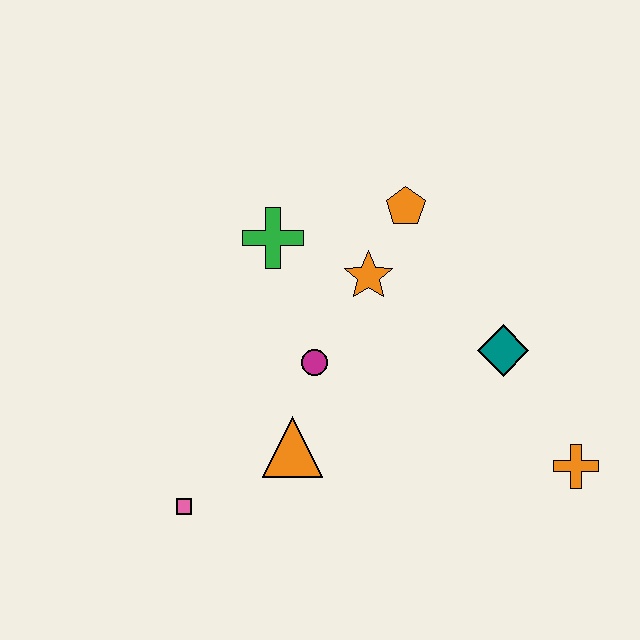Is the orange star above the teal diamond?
Yes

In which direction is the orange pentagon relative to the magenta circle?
The orange pentagon is above the magenta circle.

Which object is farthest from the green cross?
The orange cross is farthest from the green cross.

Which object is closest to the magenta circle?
The orange triangle is closest to the magenta circle.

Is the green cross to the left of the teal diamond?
Yes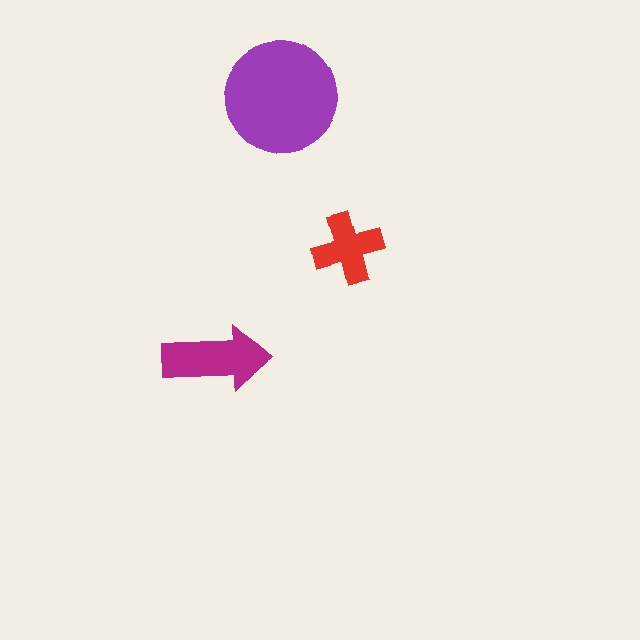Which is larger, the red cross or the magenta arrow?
The magenta arrow.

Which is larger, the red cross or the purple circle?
The purple circle.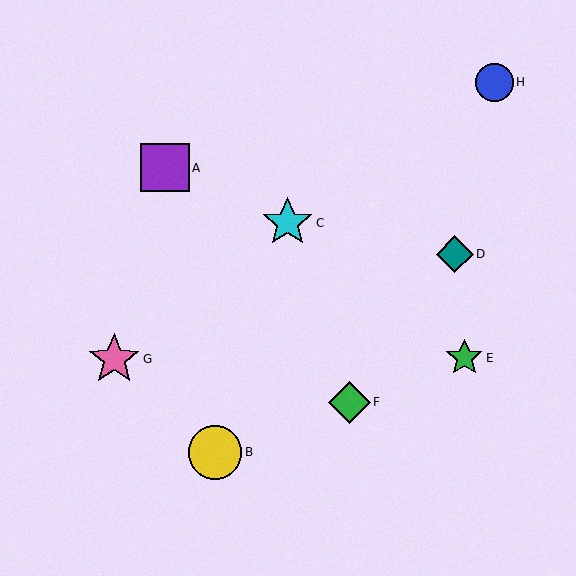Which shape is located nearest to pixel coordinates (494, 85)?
The blue circle (labeled H) at (494, 82) is nearest to that location.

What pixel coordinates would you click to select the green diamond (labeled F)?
Click at (349, 402) to select the green diamond F.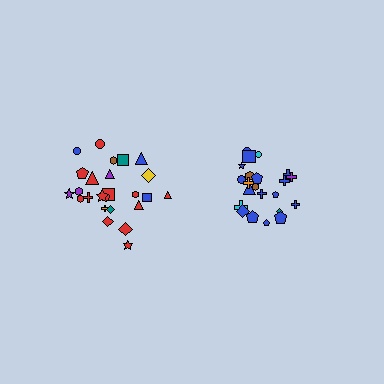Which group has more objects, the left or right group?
The left group.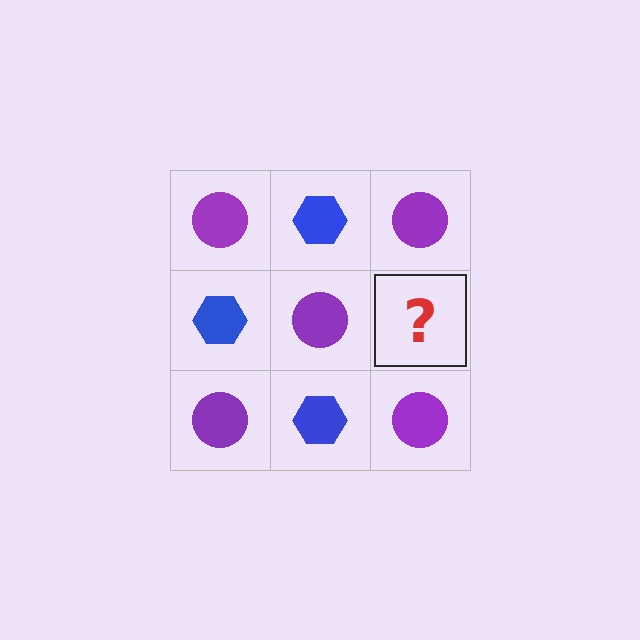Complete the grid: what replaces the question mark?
The question mark should be replaced with a blue hexagon.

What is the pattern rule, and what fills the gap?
The rule is that it alternates purple circle and blue hexagon in a checkerboard pattern. The gap should be filled with a blue hexagon.